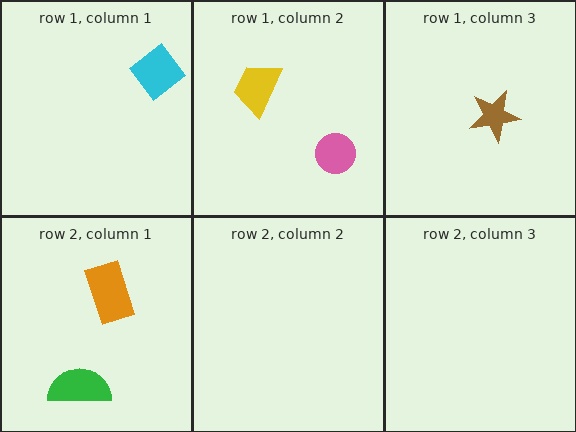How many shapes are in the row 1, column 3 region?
1.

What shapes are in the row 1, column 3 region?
The brown star.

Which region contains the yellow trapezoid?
The row 1, column 2 region.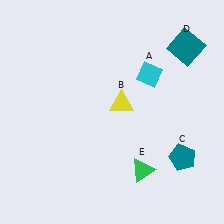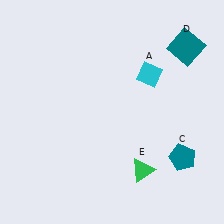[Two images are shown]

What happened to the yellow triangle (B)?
The yellow triangle (B) was removed in Image 2. It was in the top-right area of Image 1.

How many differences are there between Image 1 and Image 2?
There is 1 difference between the two images.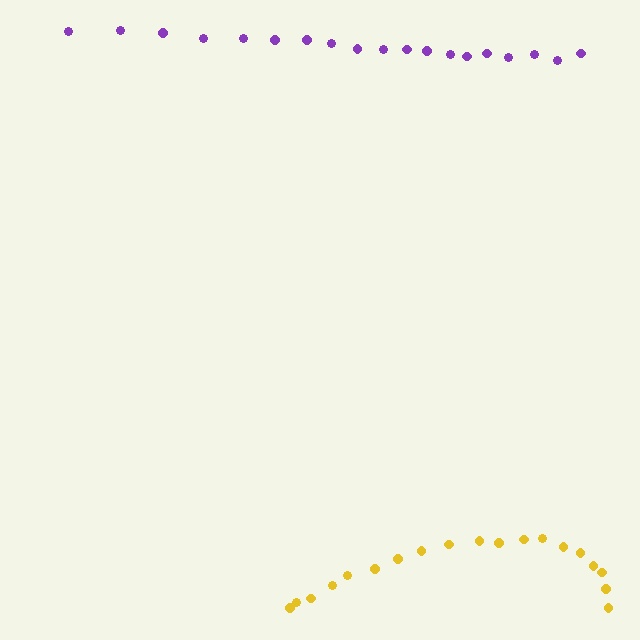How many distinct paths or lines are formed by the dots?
There are 2 distinct paths.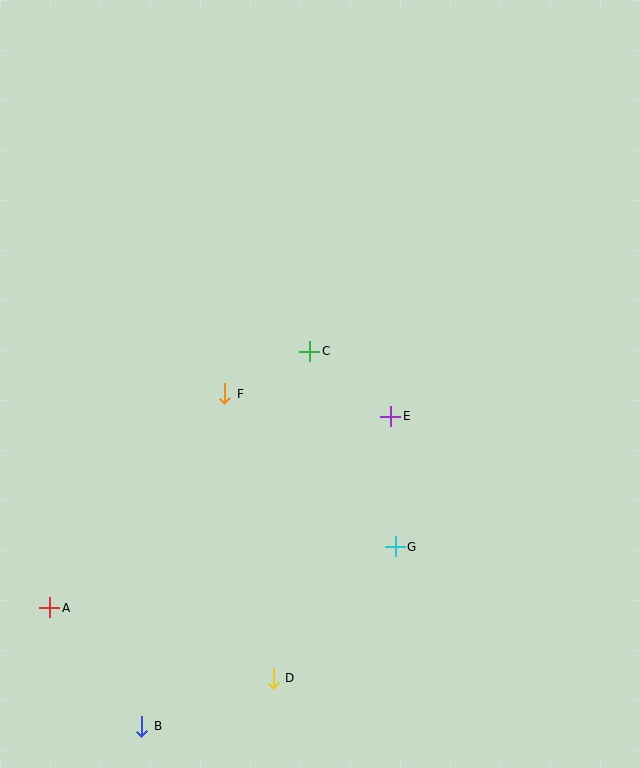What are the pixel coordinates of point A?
Point A is at (50, 608).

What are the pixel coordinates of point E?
Point E is at (391, 416).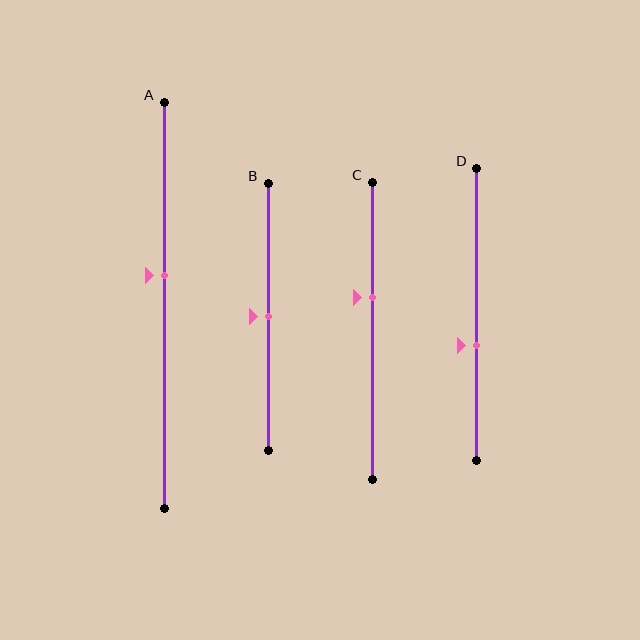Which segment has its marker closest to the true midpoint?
Segment B has its marker closest to the true midpoint.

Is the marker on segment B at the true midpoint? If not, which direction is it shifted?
Yes, the marker on segment B is at the true midpoint.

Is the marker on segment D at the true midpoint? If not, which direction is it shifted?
No, the marker on segment D is shifted downward by about 11% of the segment length.